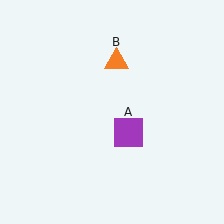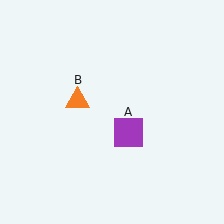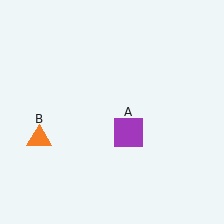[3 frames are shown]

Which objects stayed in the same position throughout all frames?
Purple square (object A) remained stationary.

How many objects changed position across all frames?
1 object changed position: orange triangle (object B).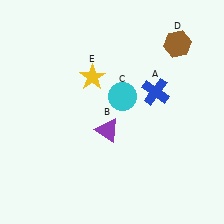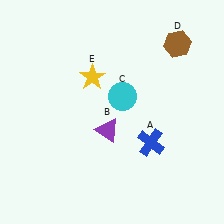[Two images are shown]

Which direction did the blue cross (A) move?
The blue cross (A) moved down.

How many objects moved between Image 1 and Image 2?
1 object moved between the two images.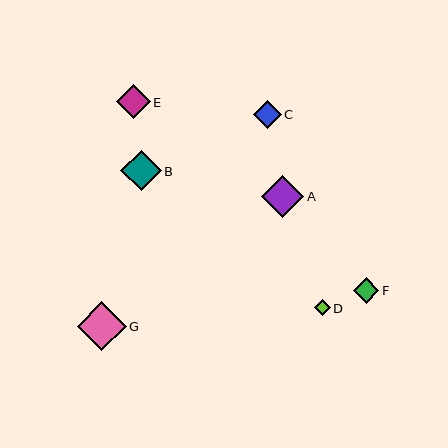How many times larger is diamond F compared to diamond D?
Diamond F is approximately 1.6 times the size of diamond D.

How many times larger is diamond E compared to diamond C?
Diamond E is approximately 1.2 times the size of diamond C.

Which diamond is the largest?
Diamond G is the largest with a size of approximately 49 pixels.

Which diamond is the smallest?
Diamond D is the smallest with a size of approximately 16 pixels.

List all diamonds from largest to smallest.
From largest to smallest: G, A, B, E, C, F, D.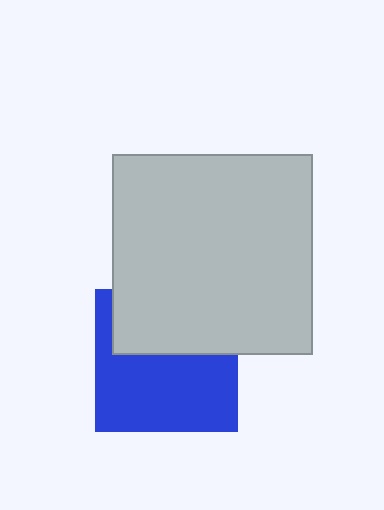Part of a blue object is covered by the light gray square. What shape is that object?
It is a square.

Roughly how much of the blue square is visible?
About half of it is visible (roughly 59%).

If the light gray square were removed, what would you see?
You would see the complete blue square.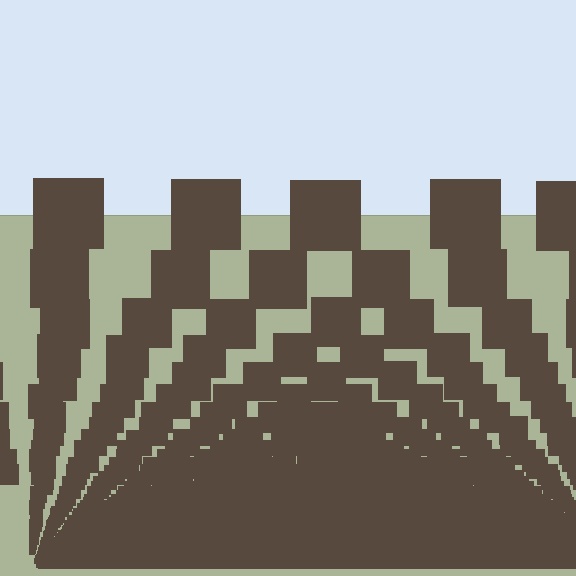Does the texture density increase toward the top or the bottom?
Density increases toward the bottom.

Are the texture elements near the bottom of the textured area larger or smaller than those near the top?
Smaller. The gradient is inverted — elements near the bottom are smaller and denser.